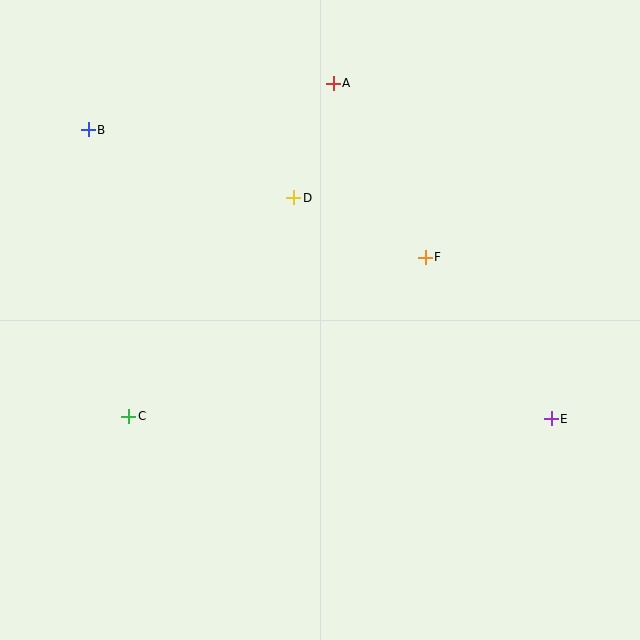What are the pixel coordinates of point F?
Point F is at (425, 257).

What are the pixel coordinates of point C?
Point C is at (129, 416).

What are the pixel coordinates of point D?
Point D is at (294, 198).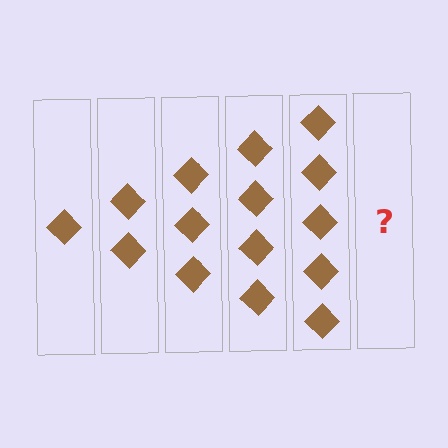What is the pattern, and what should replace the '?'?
The pattern is that each step adds one more diamond. The '?' should be 6 diamonds.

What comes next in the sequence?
The next element should be 6 diamonds.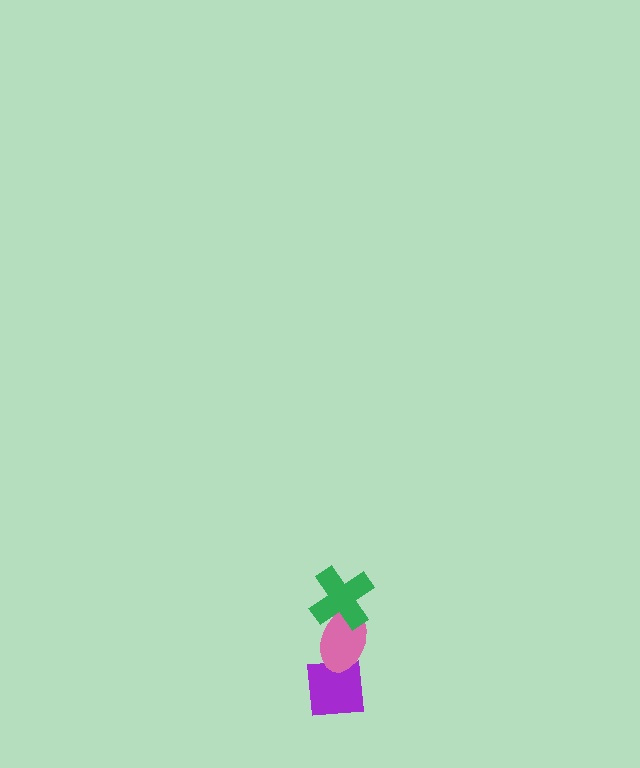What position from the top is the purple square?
The purple square is 3rd from the top.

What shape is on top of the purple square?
The pink ellipse is on top of the purple square.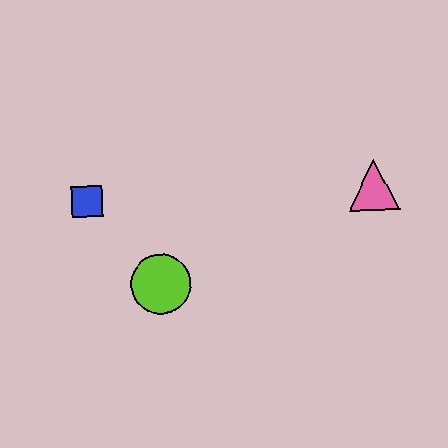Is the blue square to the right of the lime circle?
No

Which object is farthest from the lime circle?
The pink triangle is farthest from the lime circle.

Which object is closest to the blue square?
The lime circle is closest to the blue square.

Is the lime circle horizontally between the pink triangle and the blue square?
Yes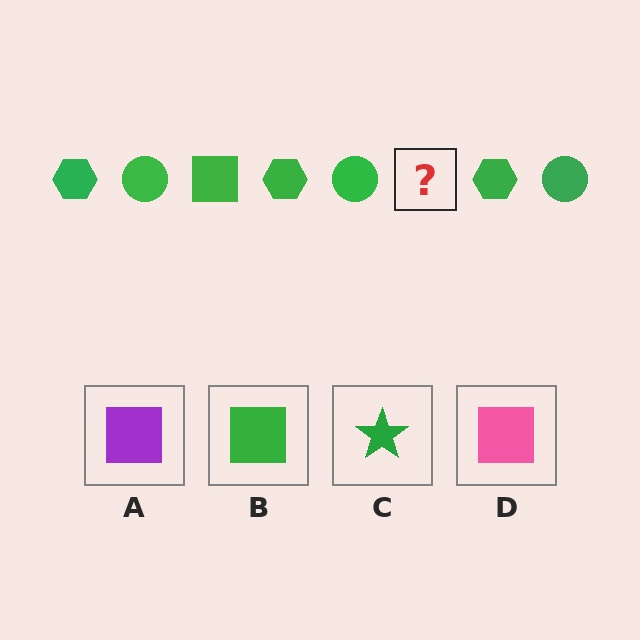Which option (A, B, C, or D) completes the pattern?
B.